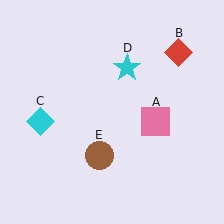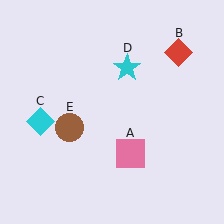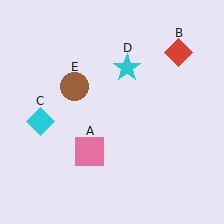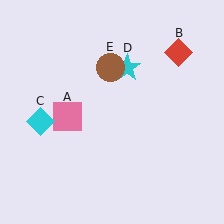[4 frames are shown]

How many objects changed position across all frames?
2 objects changed position: pink square (object A), brown circle (object E).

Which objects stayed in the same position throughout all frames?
Red diamond (object B) and cyan diamond (object C) and cyan star (object D) remained stationary.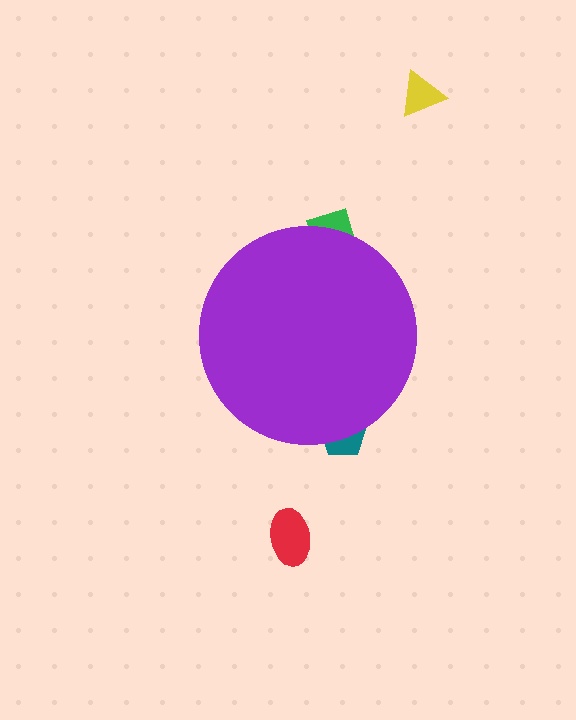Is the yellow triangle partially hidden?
No, the yellow triangle is fully visible.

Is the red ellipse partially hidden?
No, the red ellipse is fully visible.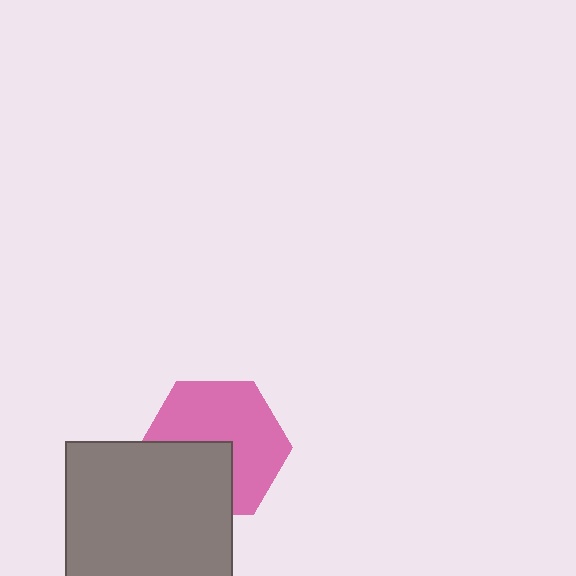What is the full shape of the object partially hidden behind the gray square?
The partially hidden object is a pink hexagon.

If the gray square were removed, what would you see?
You would see the complete pink hexagon.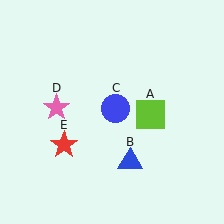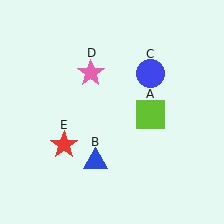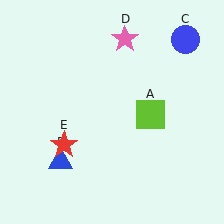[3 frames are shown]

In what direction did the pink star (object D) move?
The pink star (object D) moved up and to the right.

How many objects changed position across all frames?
3 objects changed position: blue triangle (object B), blue circle (object C), pink star (object D).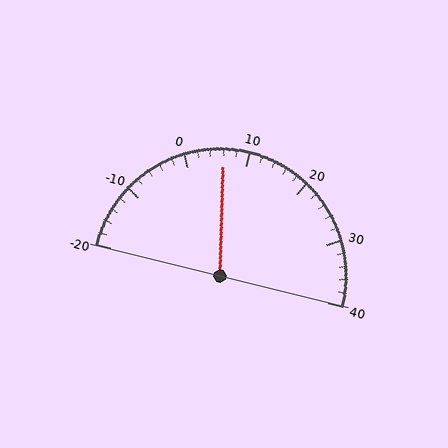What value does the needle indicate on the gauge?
The needle indicates approximately 6.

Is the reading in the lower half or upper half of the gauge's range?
The reading is in the lower half of the range (-20 to 40).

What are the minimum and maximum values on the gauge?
The gauge ranges from -20 to 40.